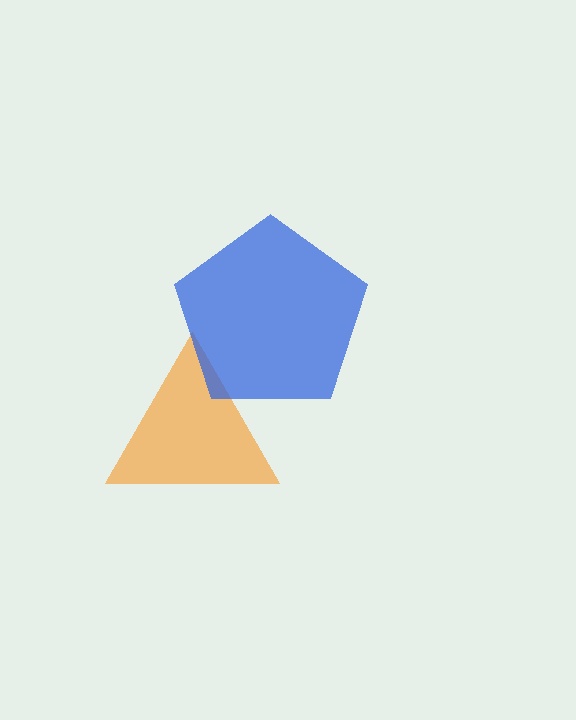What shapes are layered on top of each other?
The layered shapes are: an orange triangle, a blue pentagon.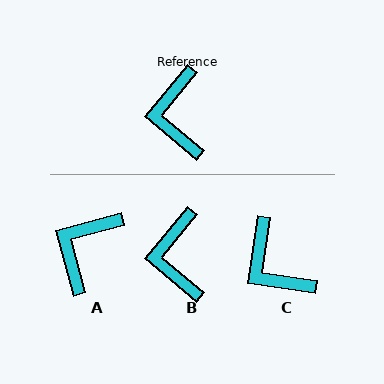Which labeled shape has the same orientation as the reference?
B.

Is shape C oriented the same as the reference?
No, it is off by about 31 degrees.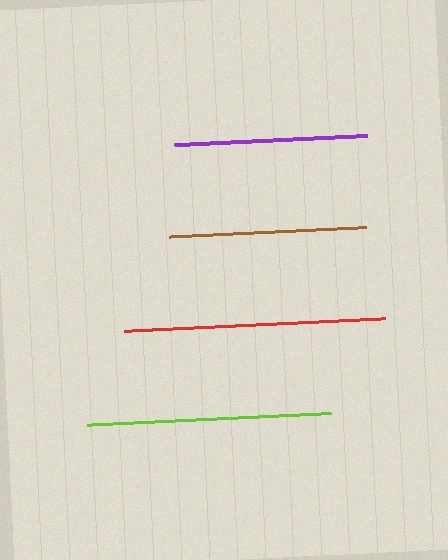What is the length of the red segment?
The red segment is approximately 262 pixels long.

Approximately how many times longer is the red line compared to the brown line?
The red line is approximately 1.3 times the length of the brown line.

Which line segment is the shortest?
The purple line is the shortest at approximately 193 pixels.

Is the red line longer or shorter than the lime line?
The red line is longer than the lime line.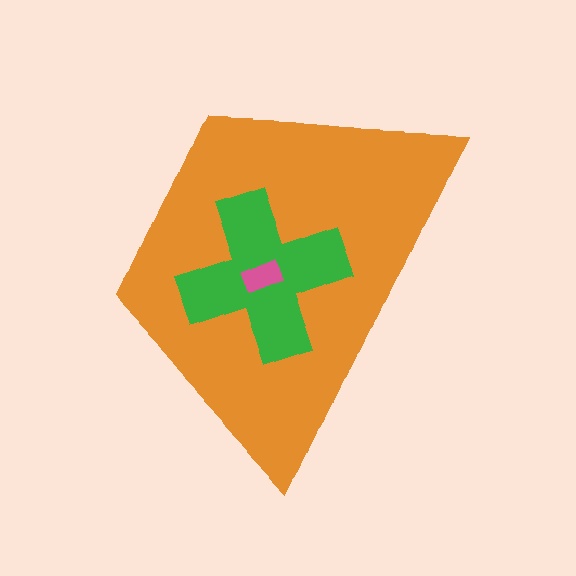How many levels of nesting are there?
3.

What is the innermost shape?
The pink rectangle.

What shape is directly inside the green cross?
The pink rectangle.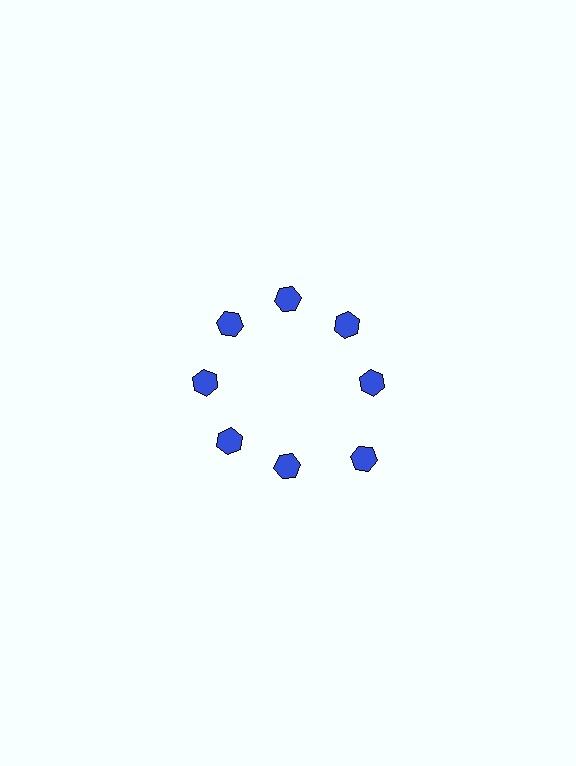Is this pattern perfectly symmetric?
No. The 8 blue hexagons are arranged in a ring, but one element near the 4 o'clock position is pushed outward from the center, breaking the 8-fold rotational symmetry.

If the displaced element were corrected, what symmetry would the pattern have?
It would have 8-fold rotational symmetry — the pattern would map onto itself every 45 degrees.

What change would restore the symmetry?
The symmetry would be restored by moving it inward, back onto the ring so that all 8 hexagons sit at equal angles and equal distance from the center.